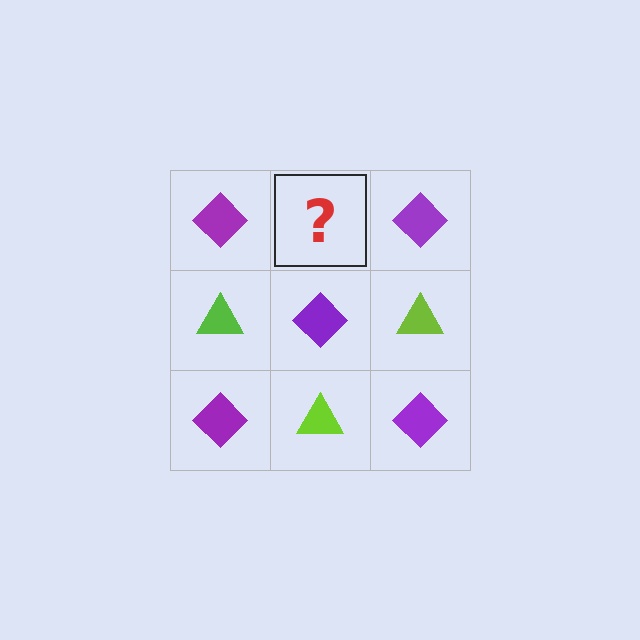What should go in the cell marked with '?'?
The missing cell should contain a lime triangle.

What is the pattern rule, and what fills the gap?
The rule is that it alternates purple diamond and lime triangle in a checkerboard pattern. The gap should be filled with a lime triangle.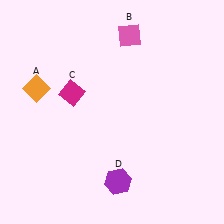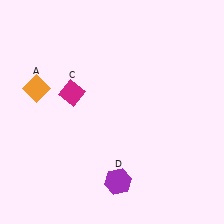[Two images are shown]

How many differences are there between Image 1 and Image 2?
There is 1 difference between the two images.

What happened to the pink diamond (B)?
The pink diamond (B) was removed in Image 2. It was in the top-right area of Image 1.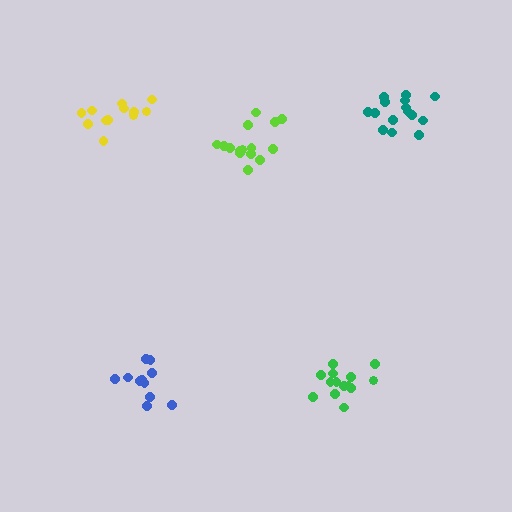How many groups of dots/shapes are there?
There are 5 groups.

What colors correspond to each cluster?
The clusters are colored: blue, lime, green, yellow, teal.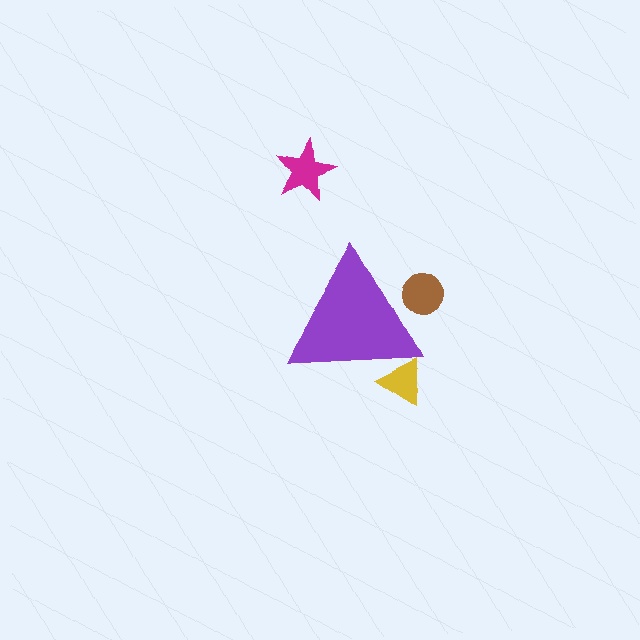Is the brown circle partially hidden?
Yes, the brown circle is partially hidden behind the purple triangle.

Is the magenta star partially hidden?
No, the magenta star is fully visible.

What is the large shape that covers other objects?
A purple triangle.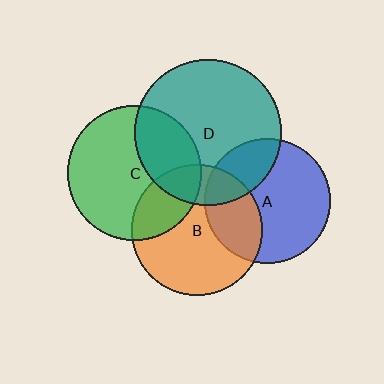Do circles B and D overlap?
Yes.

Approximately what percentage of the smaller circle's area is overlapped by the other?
Approximately 20%.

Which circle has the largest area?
Circle D (teal).